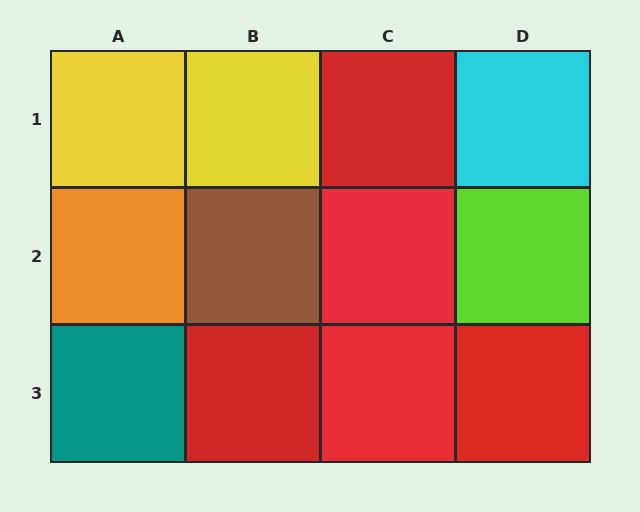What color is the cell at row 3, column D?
Red.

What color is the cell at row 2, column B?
Brown.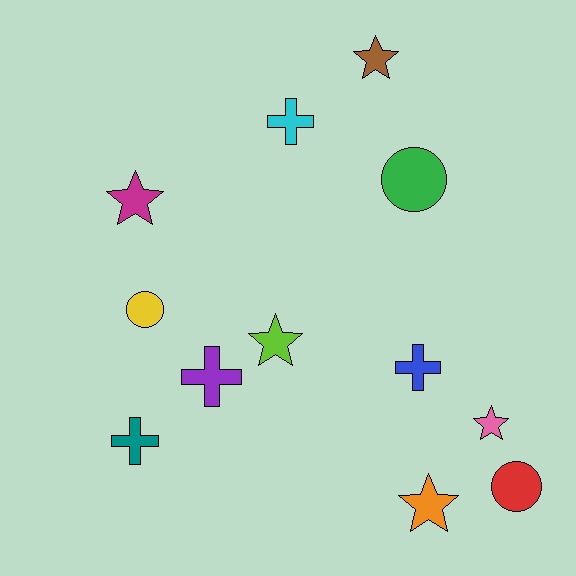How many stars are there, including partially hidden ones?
There are 5 stars.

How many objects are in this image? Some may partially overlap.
There are 12 objects.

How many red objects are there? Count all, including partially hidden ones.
There is 1 red object.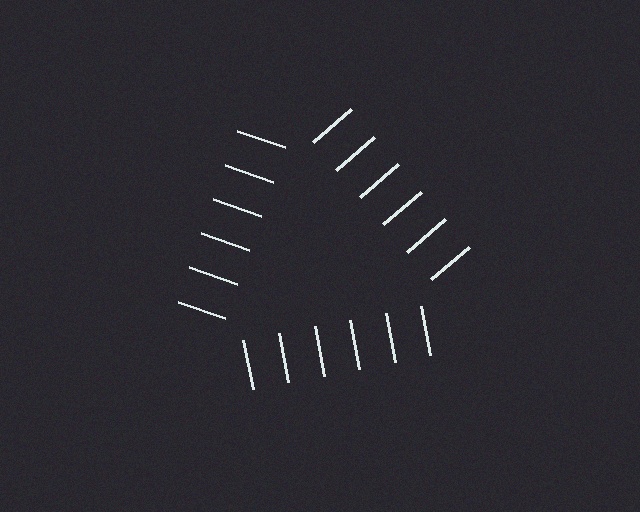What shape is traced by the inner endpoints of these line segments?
An illusory triangle — the line segments terminate on its edges but no continuous stroke is drawn.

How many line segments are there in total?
18 — 6 along each of the 3 edges.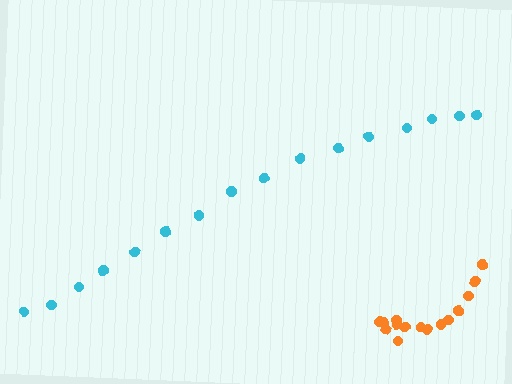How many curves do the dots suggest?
There are 2 distinct paths.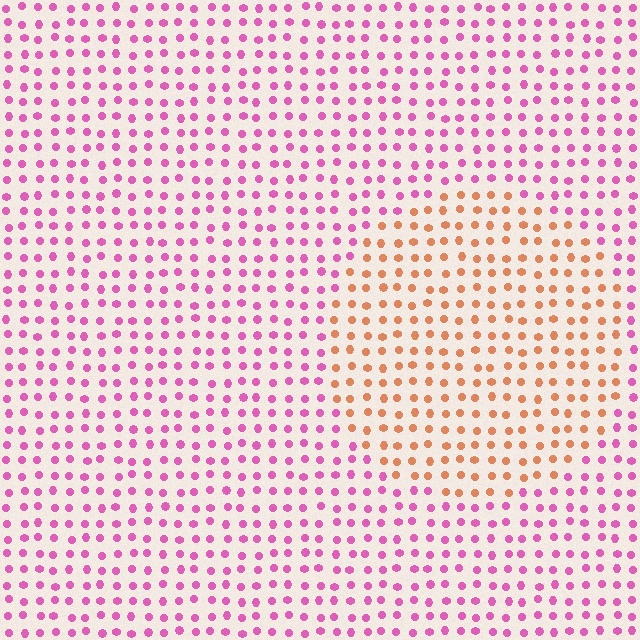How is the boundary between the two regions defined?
The boundary is defined purely by a slight shift in hue (about 61 degrees). Spacing, size, and orientation are identical on both sides.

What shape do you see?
I see a circle.